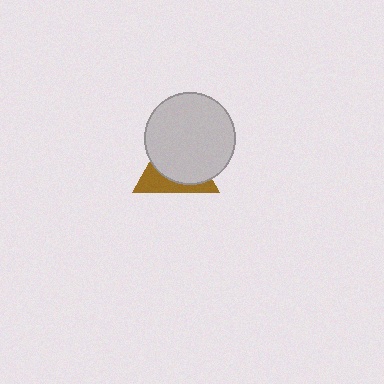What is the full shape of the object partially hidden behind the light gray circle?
The partially hidden object is a brown triangle.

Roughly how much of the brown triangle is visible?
A small part of it is visible (roughly 35%).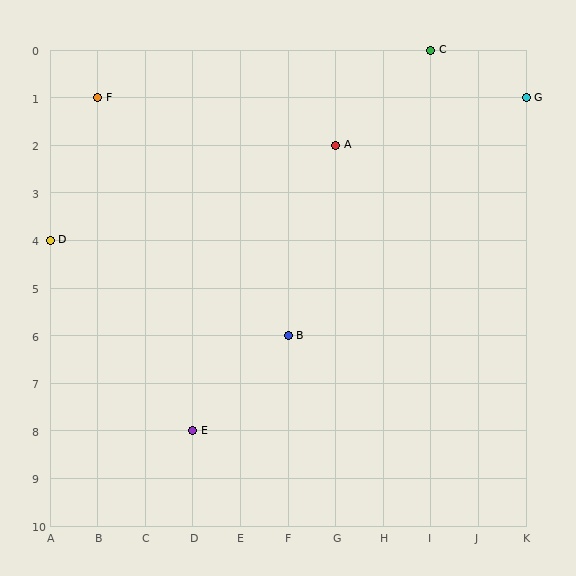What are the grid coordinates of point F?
Point F is at grid coordinates (B, 1).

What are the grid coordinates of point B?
Point B is at grid coordinates (F, 6).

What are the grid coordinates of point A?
Point A is at grid coordinates (G, 2).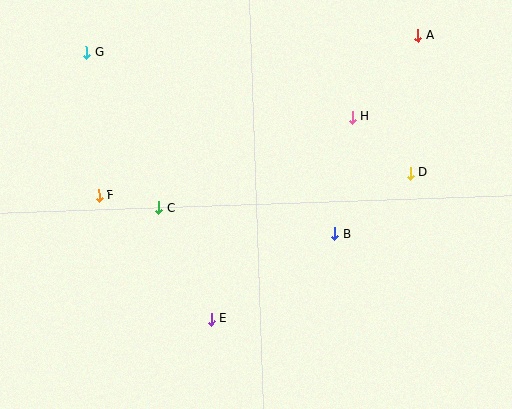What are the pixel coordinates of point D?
Point D is at (410, 173).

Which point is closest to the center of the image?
Point B at (335, 234) is closest to the center.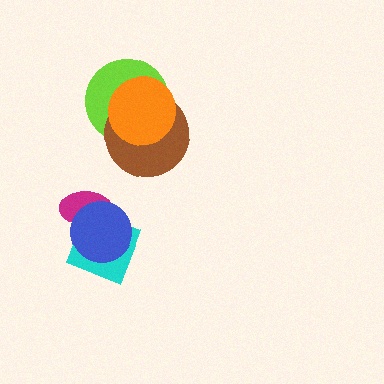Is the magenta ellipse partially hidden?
Yes, it is partially covered by another shape.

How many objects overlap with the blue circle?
2 objects overlap with the blue circle.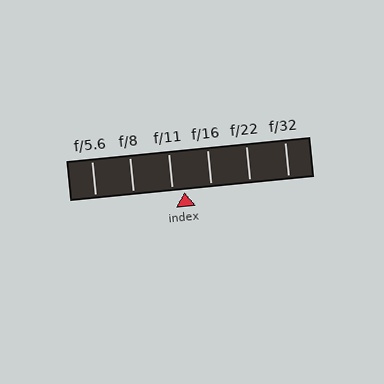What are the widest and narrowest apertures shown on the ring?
The widest aperture shown is f/5.6 and the narrowest is f/32.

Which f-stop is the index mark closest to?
The index mark is closest to f/11.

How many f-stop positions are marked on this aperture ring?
There are 6 f-stop positions marked.